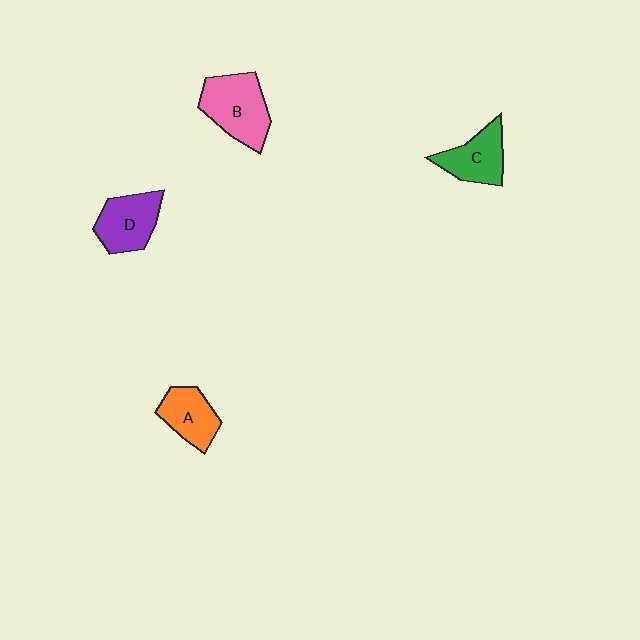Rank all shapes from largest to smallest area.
From largest to smallest: B (pink), D (purple), C (green), A (orange).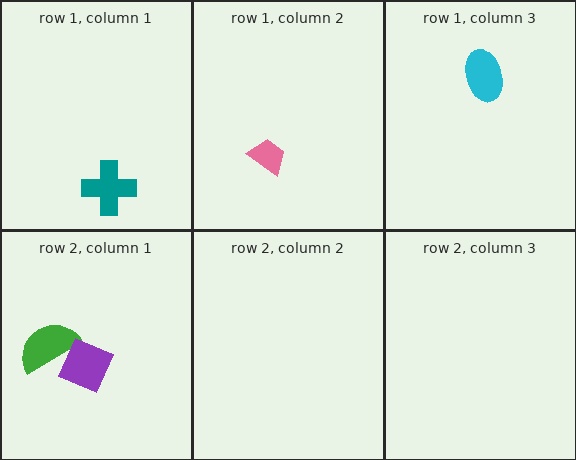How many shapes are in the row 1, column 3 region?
1.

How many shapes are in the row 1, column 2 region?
1.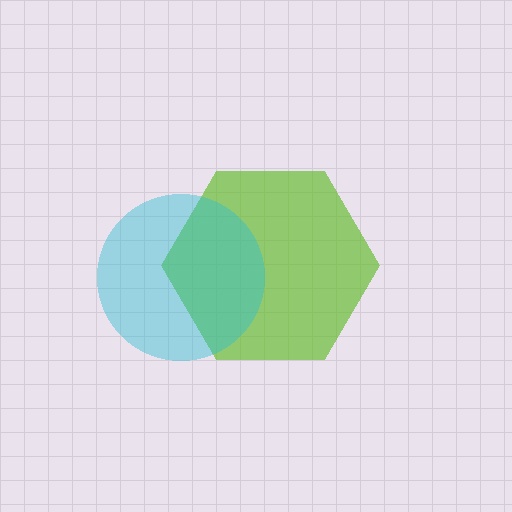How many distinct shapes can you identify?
There are 2 distinct shapes: a lime hexagon, a cyan circle.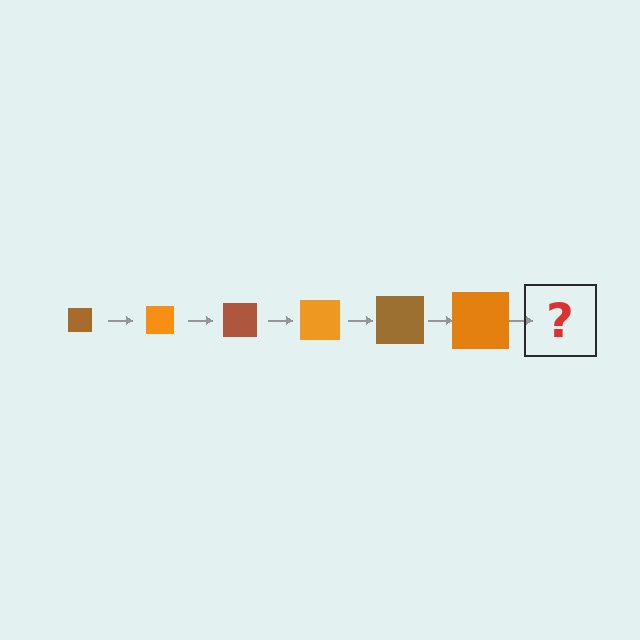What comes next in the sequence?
The next element should be a brown square, larger than the previous one.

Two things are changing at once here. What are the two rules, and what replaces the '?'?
The two rules are that the square grows larger each step and the color cycles through brown and orange. The '?' should be a brown square, larger than the previous one.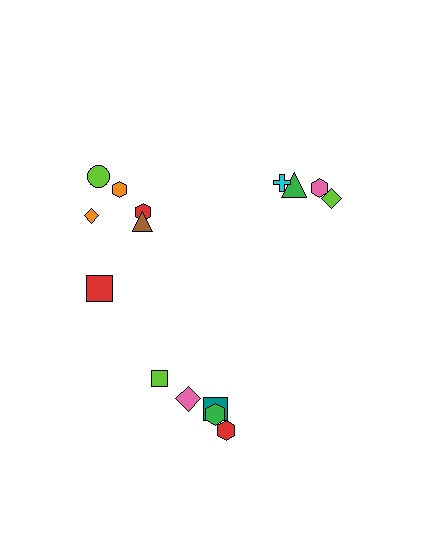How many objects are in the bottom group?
There are 5 objects.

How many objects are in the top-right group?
There are 4 objects.